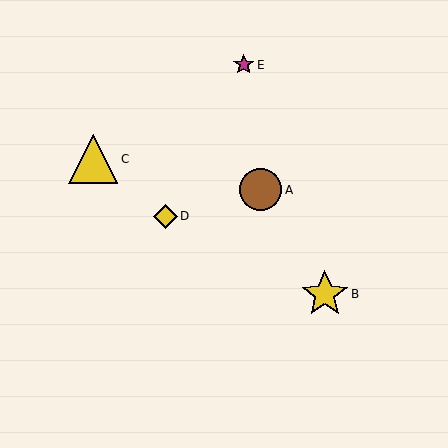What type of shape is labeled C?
Shape C is a yellow triangle.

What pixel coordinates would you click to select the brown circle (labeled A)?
Click at (261, 190) to select the brown circle A.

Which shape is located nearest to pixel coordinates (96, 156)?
The yellow triangle (labeled C) at (93, 159) is nearest to that location.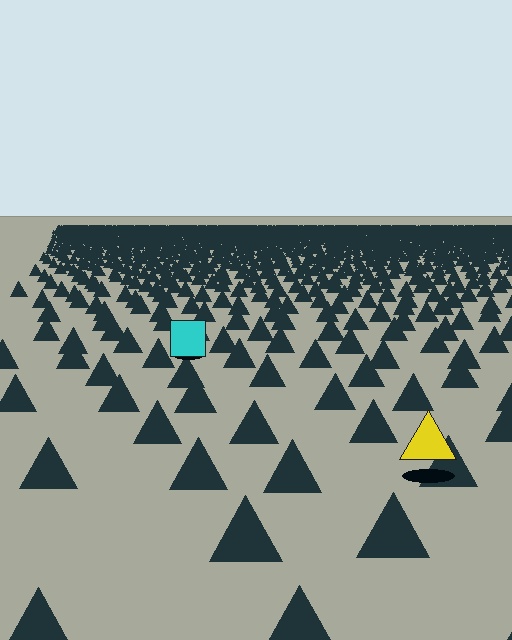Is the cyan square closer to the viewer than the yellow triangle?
No. The yellow triangle is closer — you can tell from the texture gradient: the ground texture is coarser near it.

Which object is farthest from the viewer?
The cyan square is farthest from the viewer. It appears smaller and the ground texture around it is denser.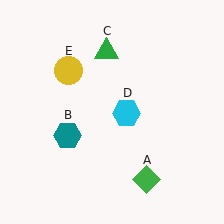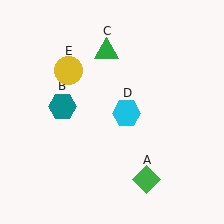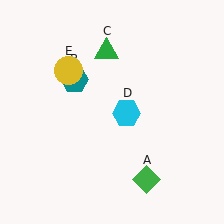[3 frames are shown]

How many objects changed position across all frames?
1 object changed position: teal hexagon (object B).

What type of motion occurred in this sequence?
The teal hexagon (object B) rotated clockwise around the center of the scene.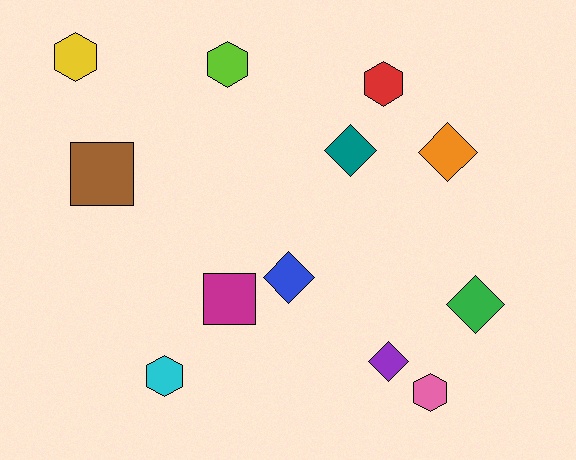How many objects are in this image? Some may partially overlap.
There are 12 objects.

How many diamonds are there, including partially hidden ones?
There are 5 diamonds.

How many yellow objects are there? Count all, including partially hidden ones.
There is 1 yellow object.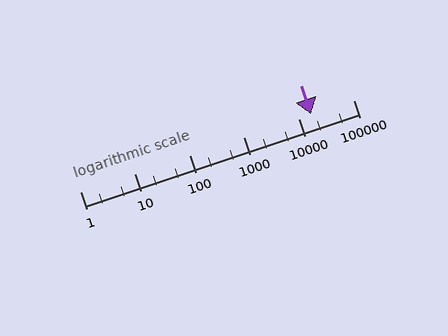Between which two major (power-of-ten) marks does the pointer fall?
The pointer is between 10000 and 100000.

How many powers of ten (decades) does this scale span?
The scale spans 5 decades, from 1 to 100000.